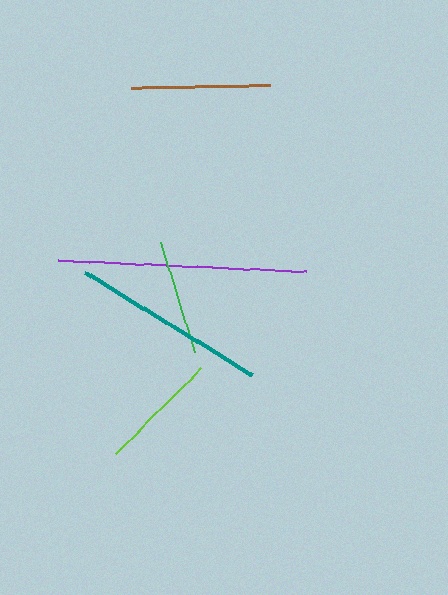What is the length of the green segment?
The green segment is approximately 115 pixels long.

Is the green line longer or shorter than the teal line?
The teal line is longer than the green line.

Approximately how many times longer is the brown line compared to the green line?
The brown line is approximately 1.2 times the length of the green line.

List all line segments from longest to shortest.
From longest to shortest: purple, teal, brown, lime, green.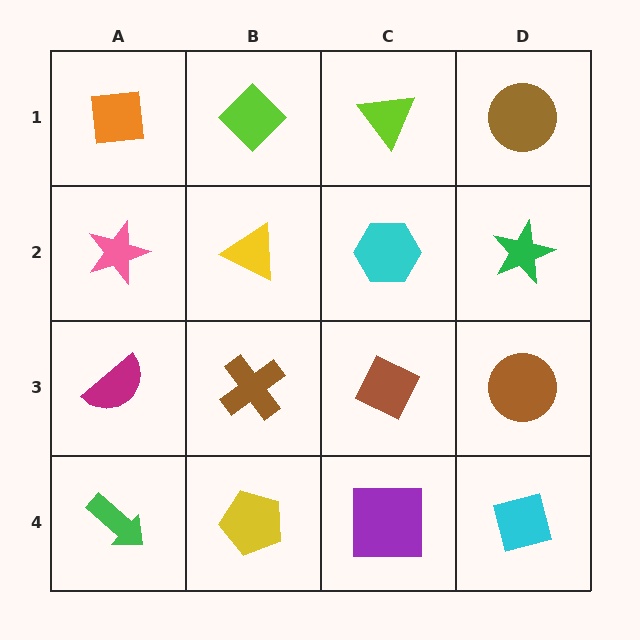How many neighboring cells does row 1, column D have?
2.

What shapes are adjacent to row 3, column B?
A yellow triangle (row 2, column B), a yellow pentagon (row 4, column B), a magenta semicircle (row 3, column A), a brown diamond (row 3, column C).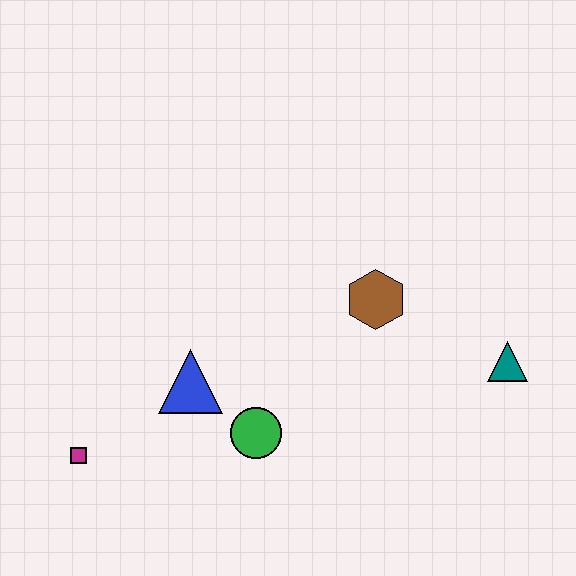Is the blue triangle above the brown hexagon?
No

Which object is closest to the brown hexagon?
The teal triangle is closest to the brown hexagon.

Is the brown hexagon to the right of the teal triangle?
No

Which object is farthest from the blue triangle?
The teal triangle is farthest from the blue triangle.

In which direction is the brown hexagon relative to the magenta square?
The brown hexagon is to the right of the magenta square.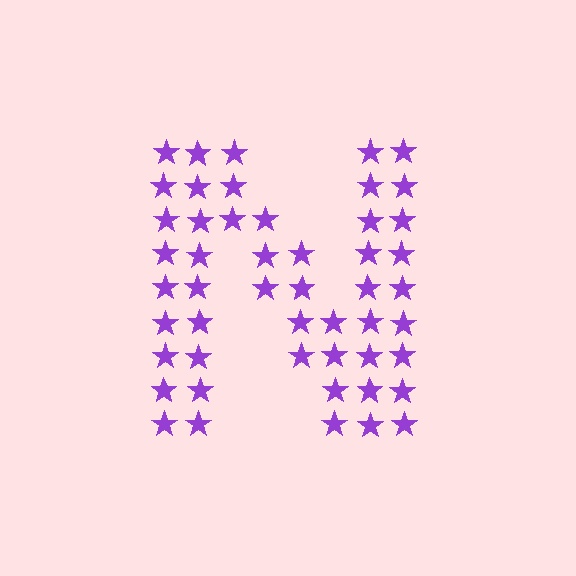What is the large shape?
The large shape is the letter N.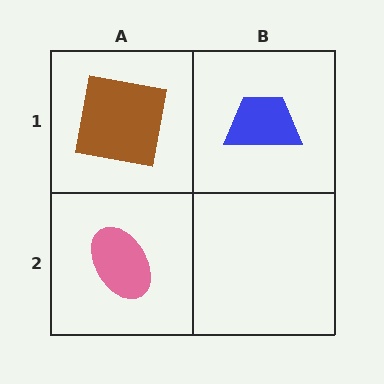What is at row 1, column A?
A brown square.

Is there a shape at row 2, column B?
No, that cell is empty.